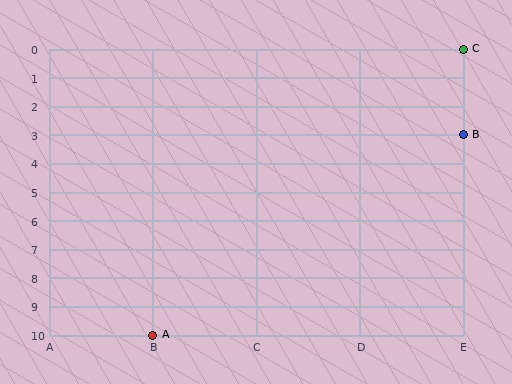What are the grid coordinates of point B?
Point B is at grid coordinates (E, 3).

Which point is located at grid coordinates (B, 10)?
Point A is at (B, 10).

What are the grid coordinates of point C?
Point C is at grid coordinates (E, 0).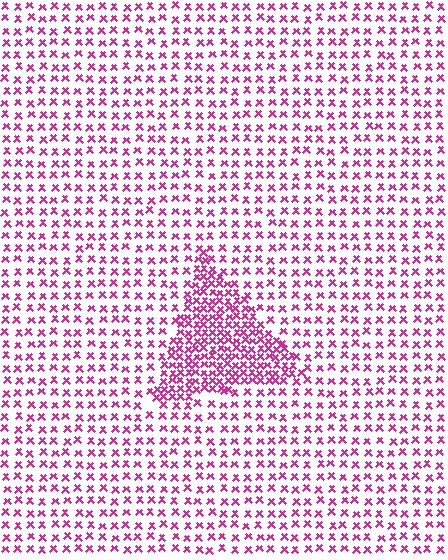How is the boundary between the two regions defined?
The boundary is defined by a change in element density (approximately 2.3x ratio). All elements are the same color, size, and shape.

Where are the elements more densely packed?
The elements are more densely packed inside the triangle boundary.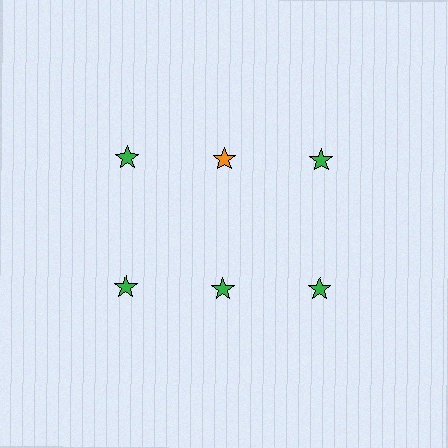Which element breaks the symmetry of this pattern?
The orange star in the top row, second from left column breaks the symmetry. All other shapes are green stars.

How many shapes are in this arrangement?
There are 6 shapes arranged in a grid pattern.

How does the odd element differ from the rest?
It has a different color: orange instead of green.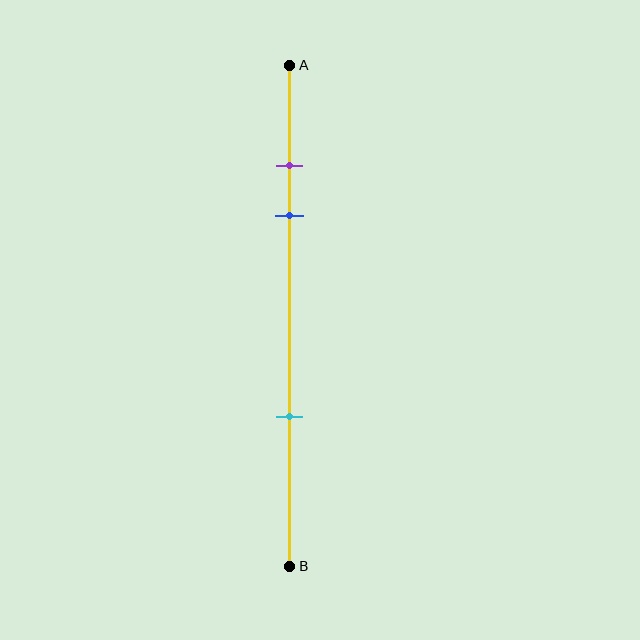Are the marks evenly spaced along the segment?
No, the marks are not evenly spaced.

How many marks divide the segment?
There are 3 marks dividing the segment.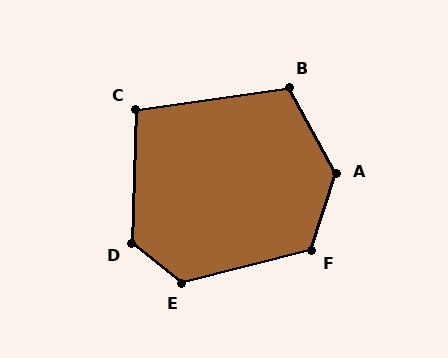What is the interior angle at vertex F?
Approximately 123 degrees (obtuse).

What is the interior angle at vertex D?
Approximately 127 degrees (obtuse).